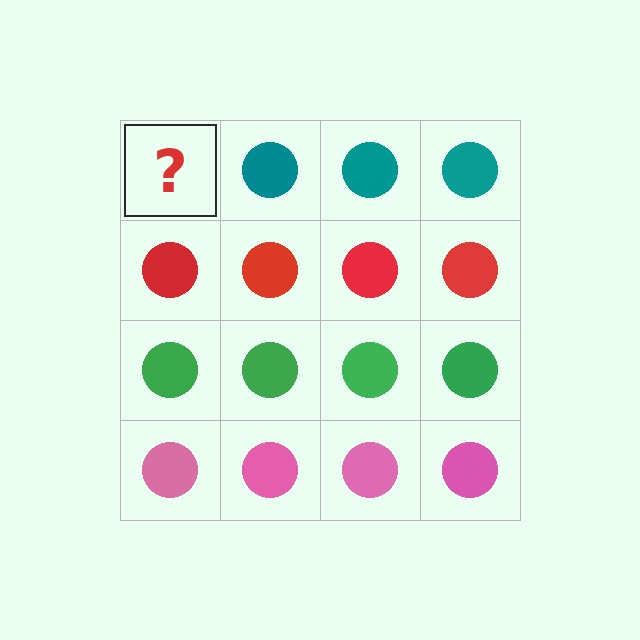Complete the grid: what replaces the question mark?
The question mark should be replaced with a teal circle.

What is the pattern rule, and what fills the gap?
The rule is that each row has a consistent color. The gap should be filled with a teal circle.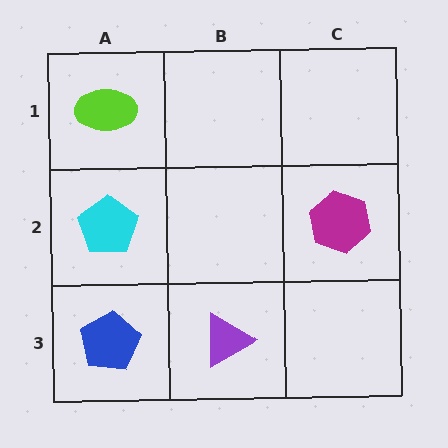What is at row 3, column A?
A blue pentagon.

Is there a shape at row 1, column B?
No, that cell is empty.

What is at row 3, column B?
A purple triangle.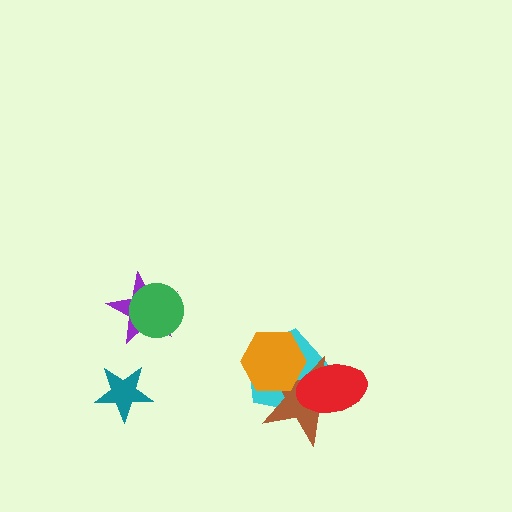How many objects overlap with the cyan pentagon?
3 objects overlap with the cyan pentagon.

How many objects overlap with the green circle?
1 object overlaps with the green circle.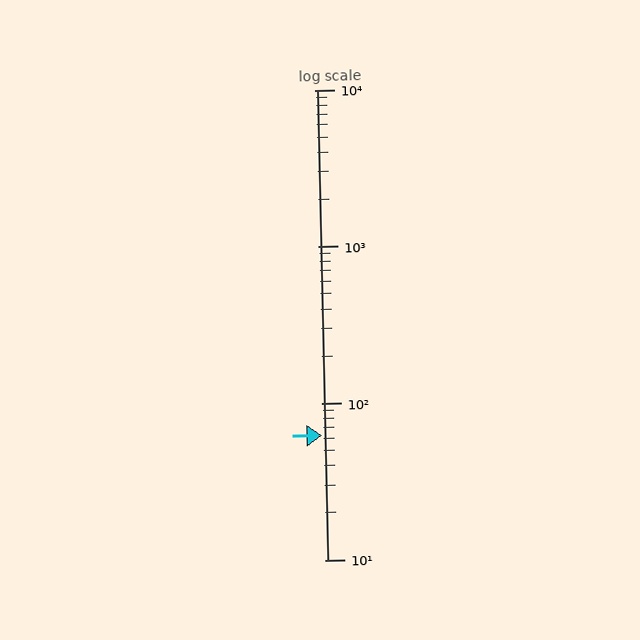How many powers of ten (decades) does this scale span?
The scale spans 3 decades, from 10 to 10000.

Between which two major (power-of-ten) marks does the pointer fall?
The pointer is between 10 and 100.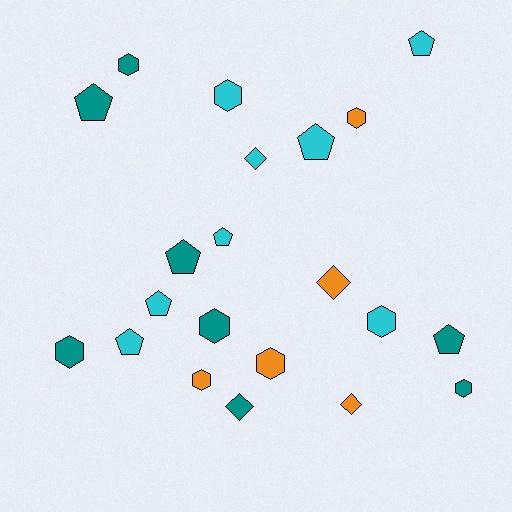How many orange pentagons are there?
There are no orange pentagons.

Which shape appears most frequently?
Hexagon, with 9 objects.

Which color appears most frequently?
Teal, with 8 objects.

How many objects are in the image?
There are 21 objects.